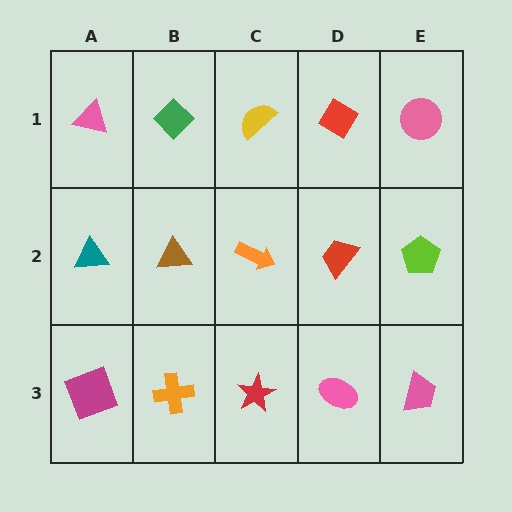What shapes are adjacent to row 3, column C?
An orange arrow (row 2, column C), an orange cross (row 3, column B), a pink ellipse (row 3, column D).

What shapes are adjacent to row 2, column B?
A green diamond (row 1, column B), an orange cross (row 3, column B), a teal triangle (row 2, column A), an orange arrow (row 2, column C).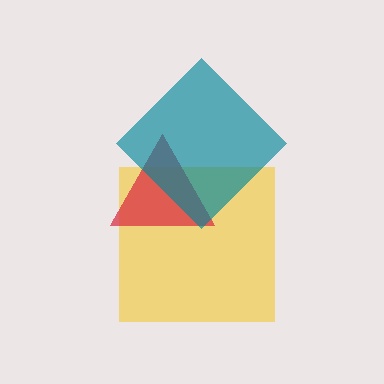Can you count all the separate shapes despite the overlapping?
Yes, there are 3 separate shapes.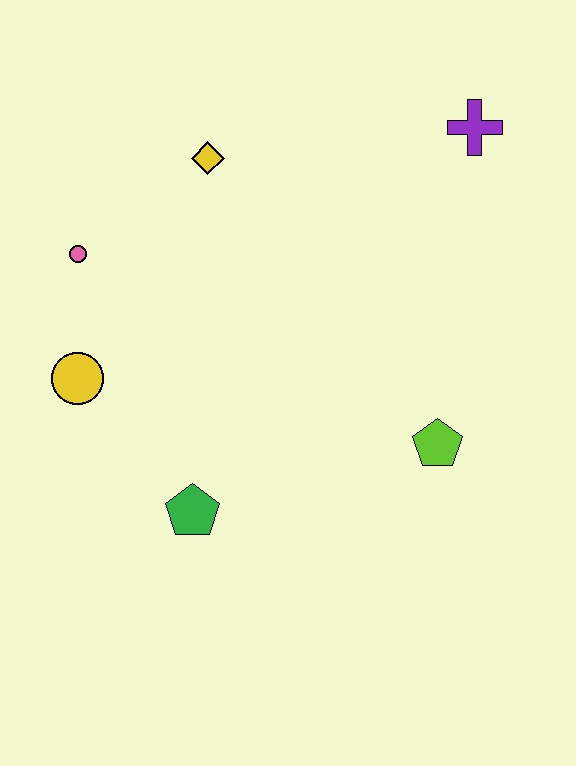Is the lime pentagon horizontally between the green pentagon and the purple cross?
Yes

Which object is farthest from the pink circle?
The purple cross is farthest from the pink circle.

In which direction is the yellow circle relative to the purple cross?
The yellow circle is to the left of the purple cross.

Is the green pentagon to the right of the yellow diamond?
No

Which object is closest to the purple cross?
The yellow diamond is closest to the purple cross.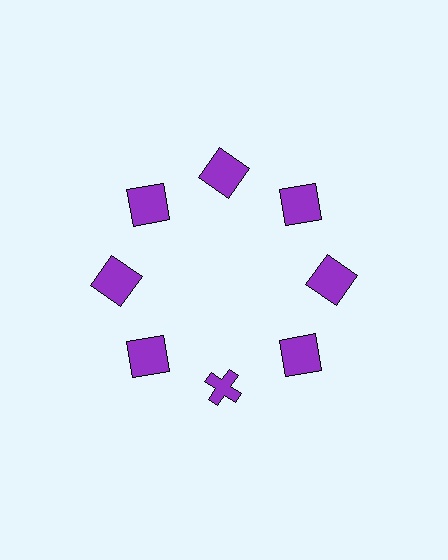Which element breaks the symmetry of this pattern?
The purple cross at roughly the 6 o'clock position breaks the symmetry. All other shapes are purple squares.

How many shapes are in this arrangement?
There are 8 shapes arranged in a ring pattern.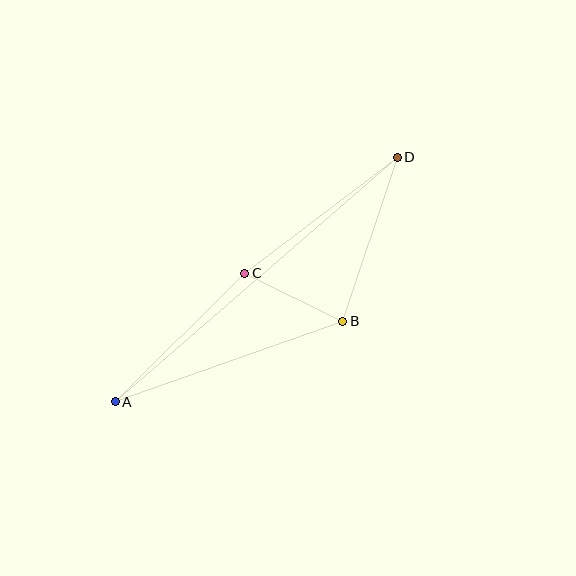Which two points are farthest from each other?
Points A and D are farthest from each other.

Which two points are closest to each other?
Points B and C are closest to each other.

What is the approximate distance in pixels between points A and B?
The distance between A and B is approximately 241 pixels.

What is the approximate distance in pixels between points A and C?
The distance between A and C is approximately 183 pixels.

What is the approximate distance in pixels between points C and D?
The distance between C and D is approximately 191 pixels.